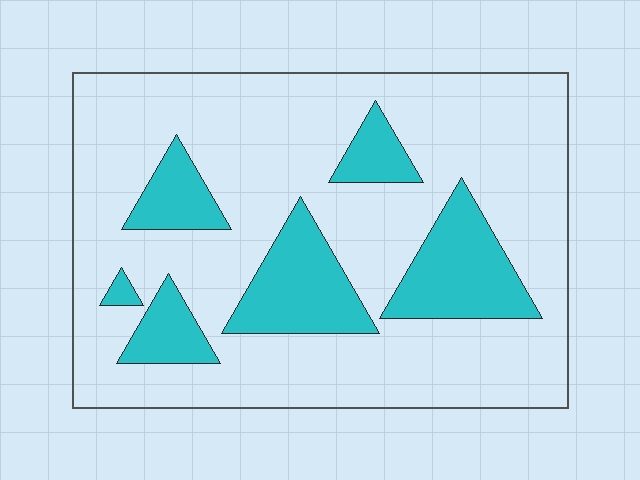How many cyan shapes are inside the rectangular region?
6.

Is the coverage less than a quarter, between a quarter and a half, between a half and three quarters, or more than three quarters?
Less than a quarter.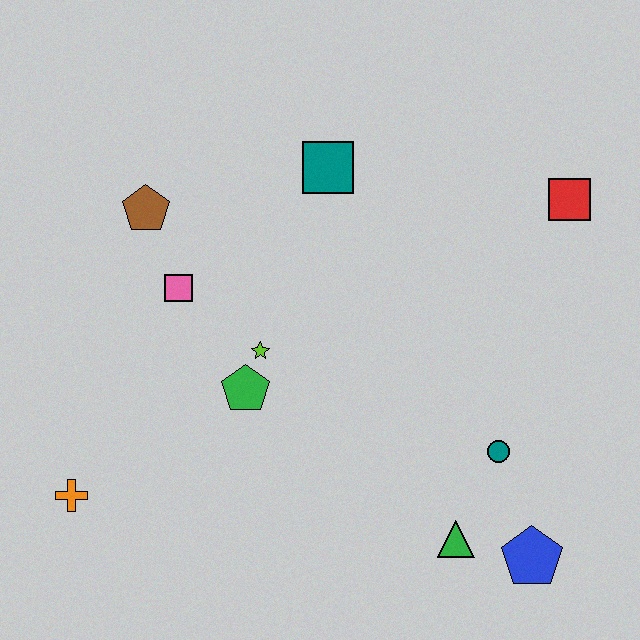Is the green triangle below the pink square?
Yes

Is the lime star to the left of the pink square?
No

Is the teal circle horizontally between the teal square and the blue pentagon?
Yes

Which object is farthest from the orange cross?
The red square is farthest from the orange cross.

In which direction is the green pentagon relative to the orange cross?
The green pentagon is to the right of the orange cross.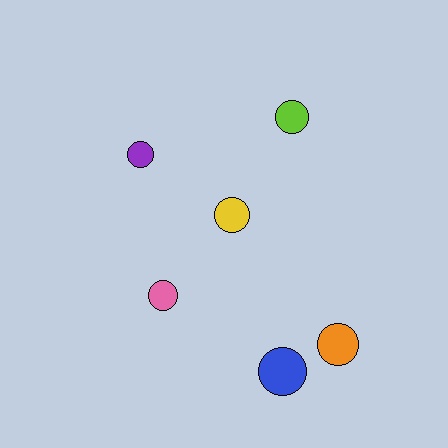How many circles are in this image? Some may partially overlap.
There are 6 circles.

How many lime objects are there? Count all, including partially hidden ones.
There is 1 lime object.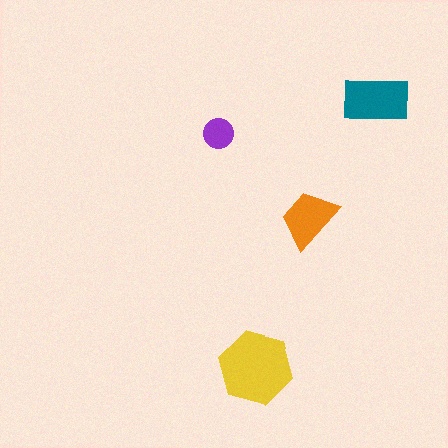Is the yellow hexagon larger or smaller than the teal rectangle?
Larger.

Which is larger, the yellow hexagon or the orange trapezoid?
The yellow hexagon.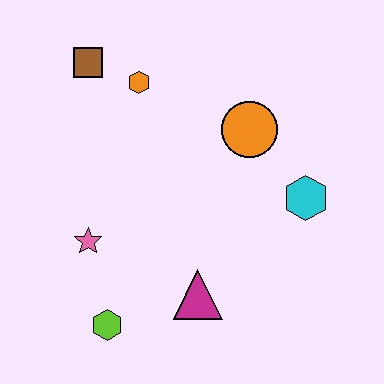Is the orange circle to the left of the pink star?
No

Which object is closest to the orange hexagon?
The brown square is closest to the orange hexagon.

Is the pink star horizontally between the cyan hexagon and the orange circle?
No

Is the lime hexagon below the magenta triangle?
Yes